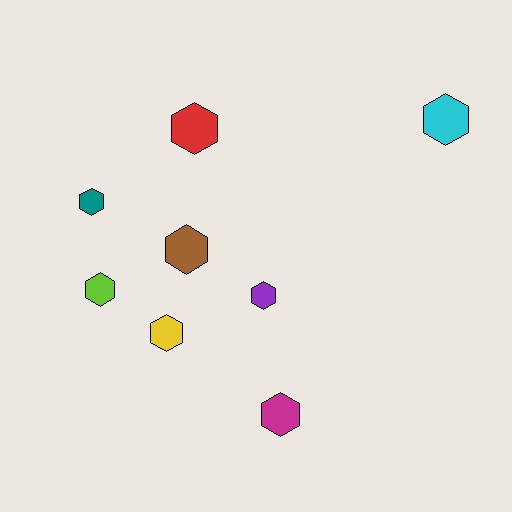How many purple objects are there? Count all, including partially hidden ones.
There is 1 purple object.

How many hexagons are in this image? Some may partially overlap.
There are 8 hexagons.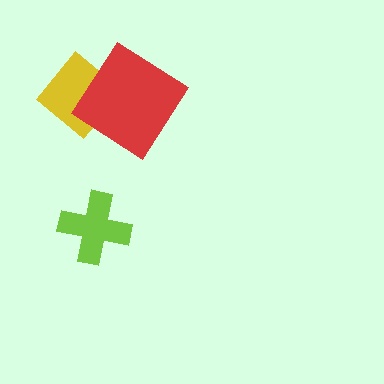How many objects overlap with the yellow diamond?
1 object overlaps with the yellow diamond.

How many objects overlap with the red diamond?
1 object overlaps with the red diamond.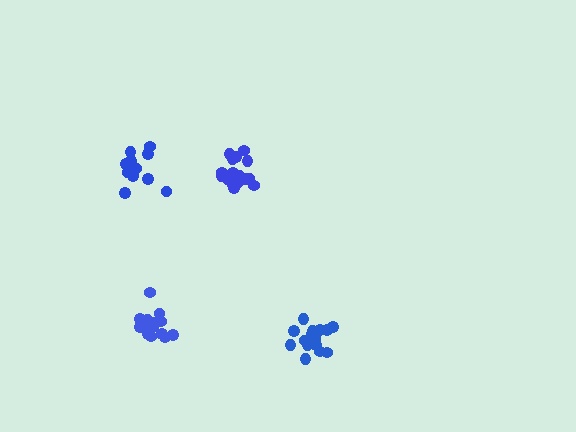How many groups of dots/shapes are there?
There are 4 groups.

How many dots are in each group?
Group 1: 18 dots, Group 2: 13 dots, Group 3: 18 dots, Group 4: 18 dots (67 total).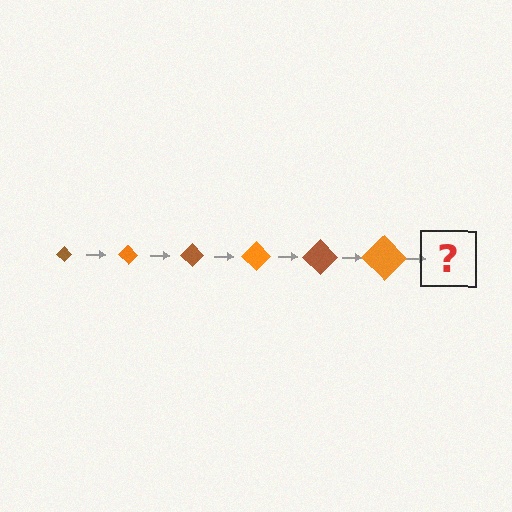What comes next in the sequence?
The next element should be a brown diamond, larger than the previous one.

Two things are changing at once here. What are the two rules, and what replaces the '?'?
The two rules are that the diamond grows larger each step and the color cycles through brown and orange. The '?' should be a brown diamond, larger than the previous one.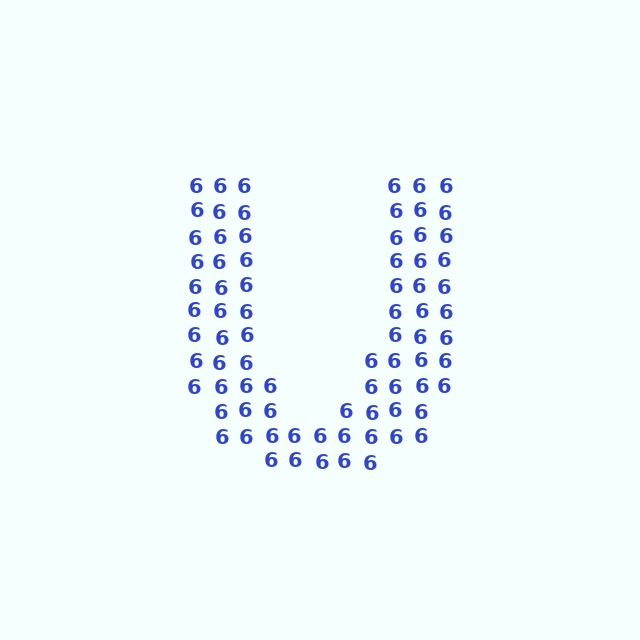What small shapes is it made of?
It is made of small digit 6's.